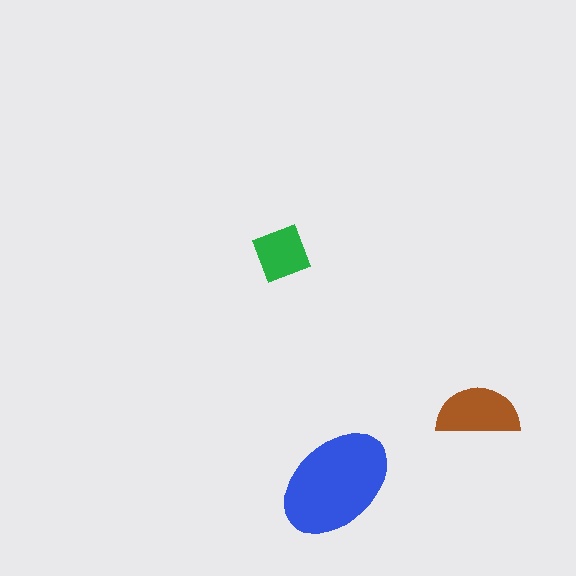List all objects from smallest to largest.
The green diamond, the brown semicircle, the blue ellipse.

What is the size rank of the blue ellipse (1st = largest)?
1st.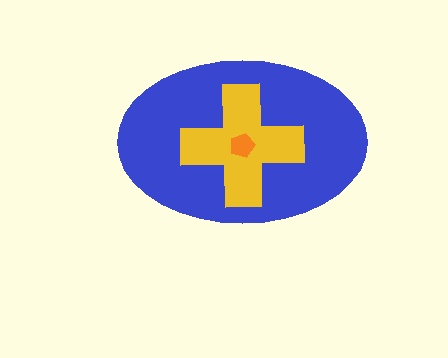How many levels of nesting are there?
3.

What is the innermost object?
The orange pentagon.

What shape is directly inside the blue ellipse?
The yellow cross.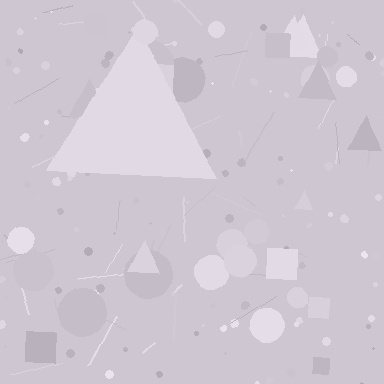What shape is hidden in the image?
A triangle is hidden in the image.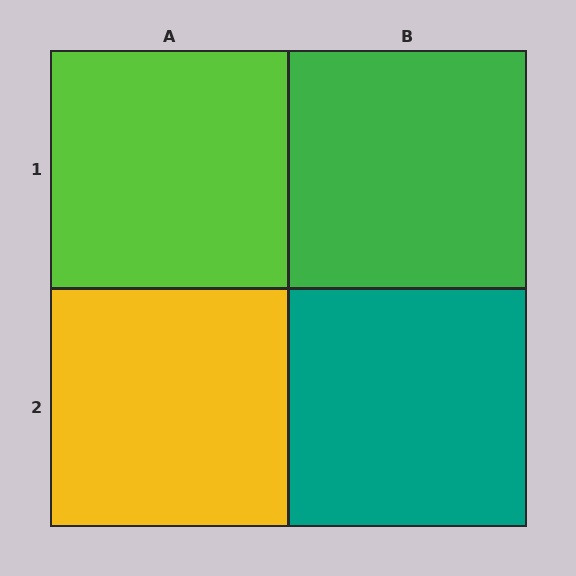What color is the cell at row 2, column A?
Yellow.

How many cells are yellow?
1 cell is yellow.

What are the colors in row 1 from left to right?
Lime, green.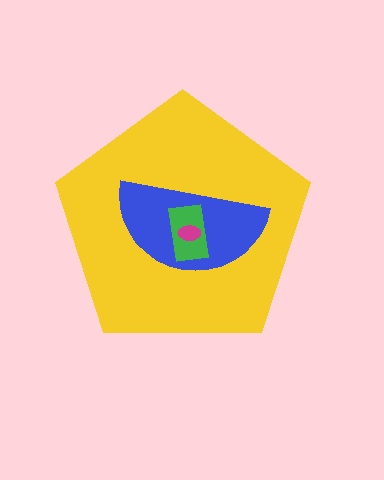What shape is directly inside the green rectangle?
The magenta ellipse.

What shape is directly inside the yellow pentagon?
The blue semicircle.